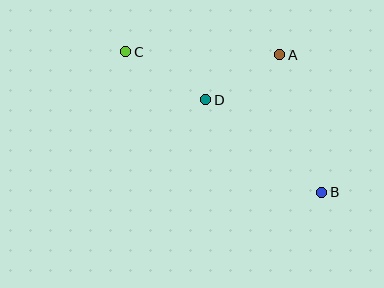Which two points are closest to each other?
Points A and D are closest to each other.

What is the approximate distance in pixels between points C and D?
The distance between C and D is approximately 93 pixels.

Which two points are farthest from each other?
Points B and C are farthest from each other.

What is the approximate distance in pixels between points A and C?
The distance between A and C is approximately 154 pixels.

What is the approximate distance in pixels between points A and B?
The distance between A and B is approximately 144 pixels.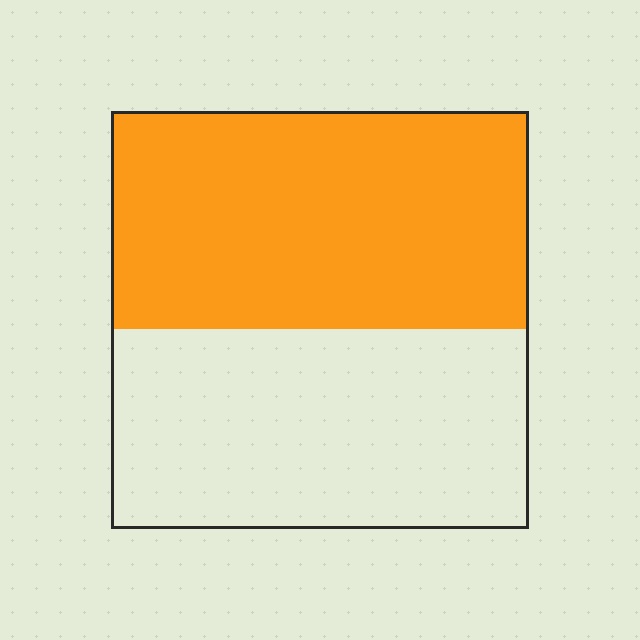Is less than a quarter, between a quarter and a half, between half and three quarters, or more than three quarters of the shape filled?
Between half and three quarters.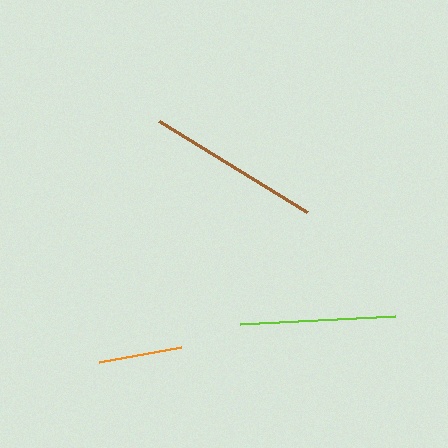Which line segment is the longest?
The brown line is the longest at approximately 173 pixels.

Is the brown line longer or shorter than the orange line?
The brown line is longer than the orange line.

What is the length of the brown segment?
The brown segment is approximately 173 pixels long.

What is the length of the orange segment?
The orange segment is approximately 83 pixels long.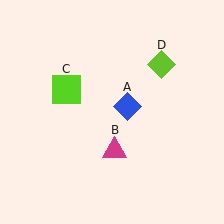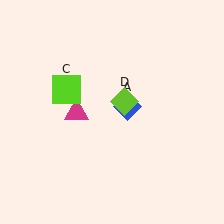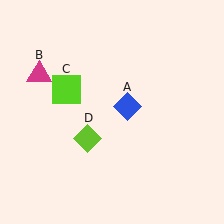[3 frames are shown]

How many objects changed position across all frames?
2 objects changed position: magenta triangle (object B), lime diamond (object D).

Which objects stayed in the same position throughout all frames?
Blue diamond (object A) and lime square (object C) remained stationary.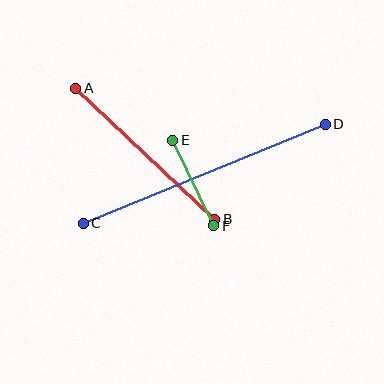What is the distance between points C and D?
The distance is approximately 262 pixels.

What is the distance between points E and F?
The distance is approximately 95 pixels.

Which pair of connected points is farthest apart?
Points C and D are farthest apart.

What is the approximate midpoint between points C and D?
The midpoint is at approximately (204, 174) pixels.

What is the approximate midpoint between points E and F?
The midpoint is at approximately (193, 183) pixels.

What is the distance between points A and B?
The distance is approximately 191 pixels.